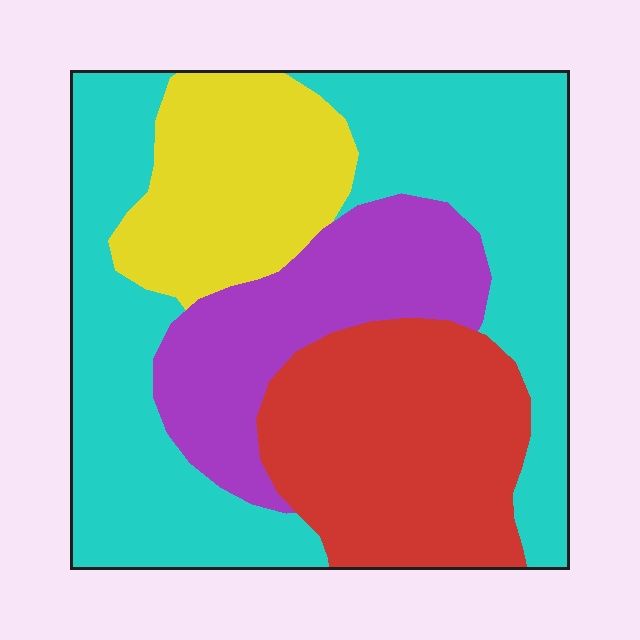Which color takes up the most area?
Cyan, at roughly 45%.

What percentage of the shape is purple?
Purple takes up about one sixth (1/6) of the shape.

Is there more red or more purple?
Red.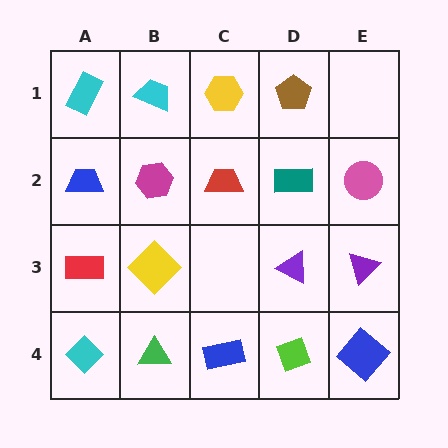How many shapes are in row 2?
5 shapes.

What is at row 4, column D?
A lime diamond.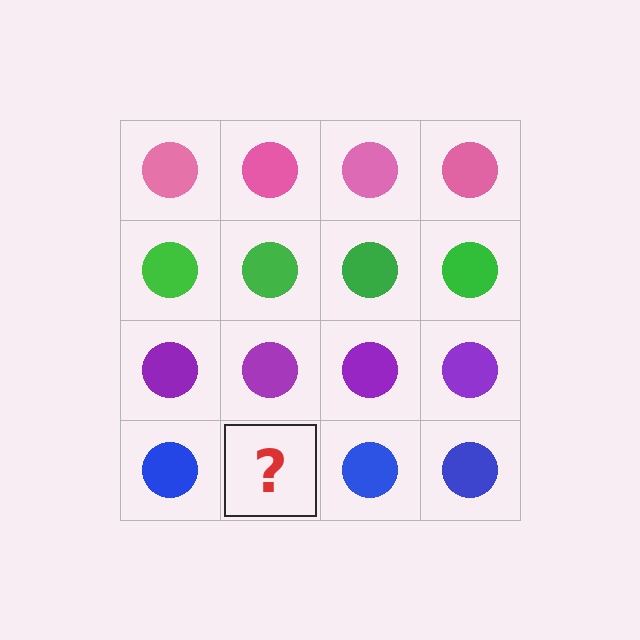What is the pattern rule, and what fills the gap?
The rule is that each row has a consistent color. The gap should be filled with a blue circle.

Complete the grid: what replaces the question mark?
The question mark should be replaced with a blue circle.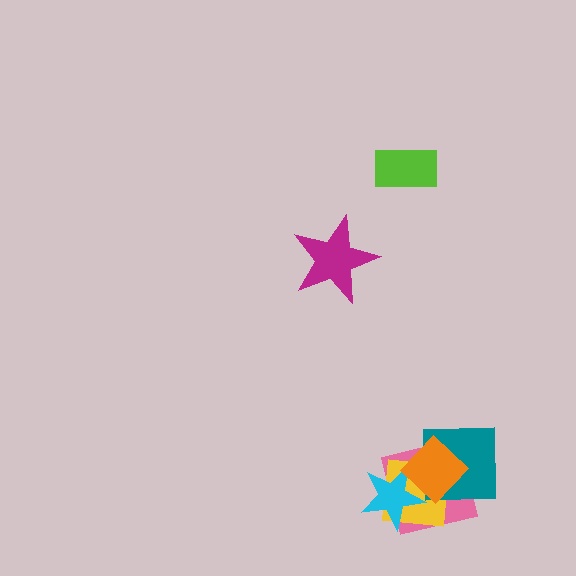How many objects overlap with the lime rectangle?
0 objects overlap with the lime rectangle.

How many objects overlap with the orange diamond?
4 objects overlap with the orange diamond.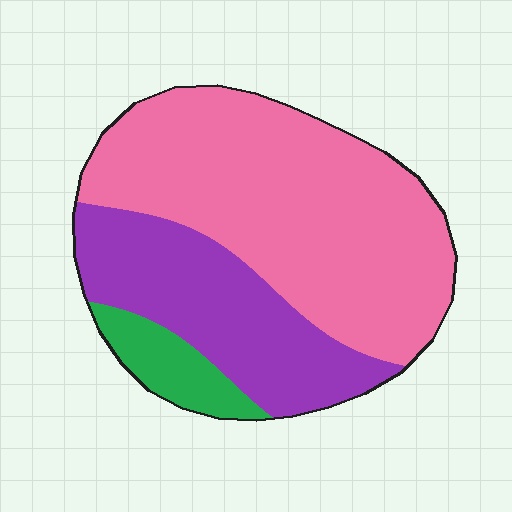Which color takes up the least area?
Green, at roughly 10%.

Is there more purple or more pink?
Pink.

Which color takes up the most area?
Pink, at roughly 60%.